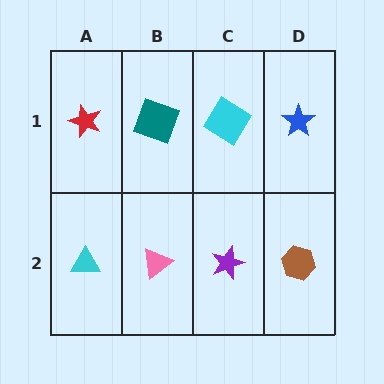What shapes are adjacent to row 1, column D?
A brown hexagon (row 2, column D), a cyan diamond (row 1, column C).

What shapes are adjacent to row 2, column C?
A cyan diamond (row 1, column C), a pink triangle (row 2, column B), a brown hexagon (row 2, column D).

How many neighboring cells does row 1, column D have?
2.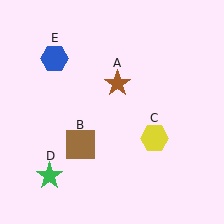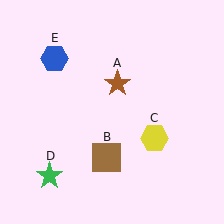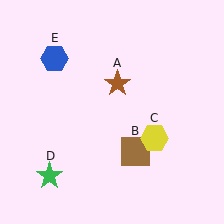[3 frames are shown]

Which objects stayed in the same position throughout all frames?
Brown star (object A) and yellow hexagon (object C) and green star (object D) and blue hexagon (object E) remained stationary.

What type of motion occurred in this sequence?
The brown square (object B) rotated counterclockwise around the center of the scene.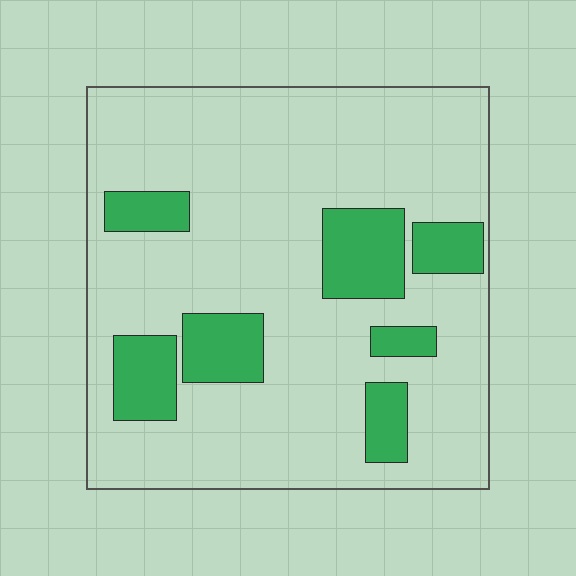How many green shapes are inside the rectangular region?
7.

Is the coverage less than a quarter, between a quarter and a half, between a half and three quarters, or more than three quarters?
Less than a quarter.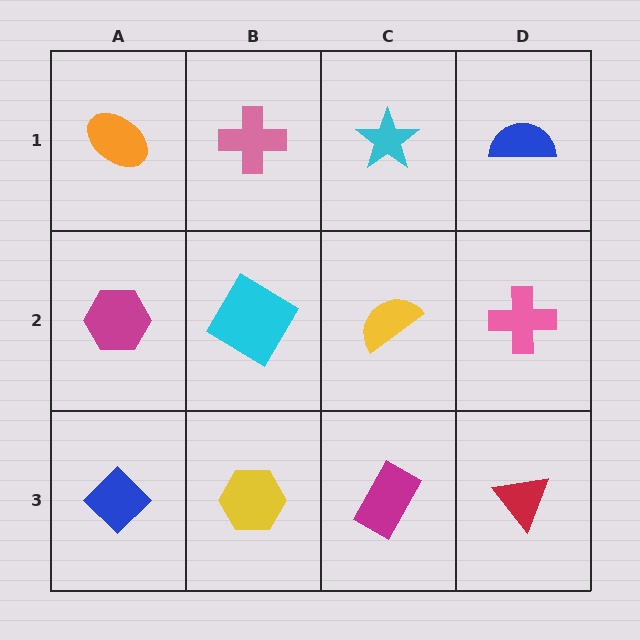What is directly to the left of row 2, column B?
A magenta hexagon.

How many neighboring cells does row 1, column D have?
2.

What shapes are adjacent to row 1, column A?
A magenta hexagon (row 2, column A), a pink cross (row 1, column B).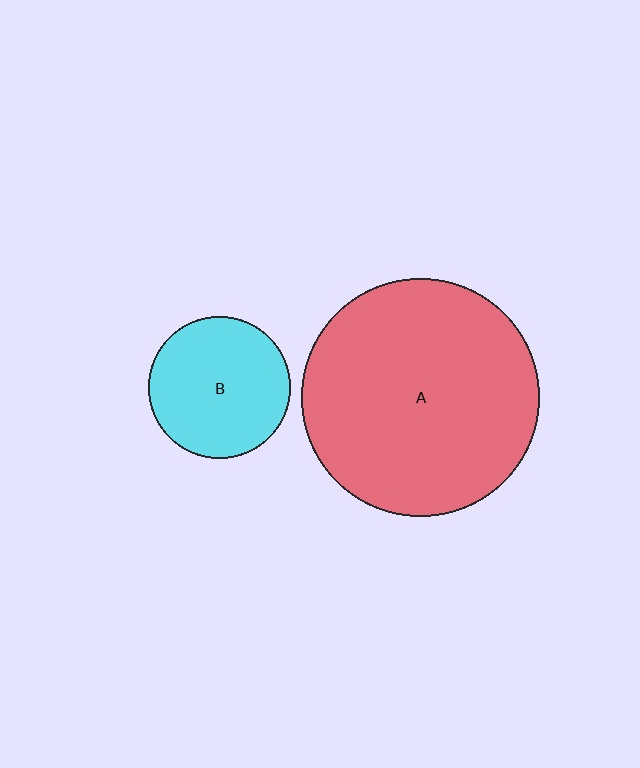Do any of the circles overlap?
No, none of the circles overlap.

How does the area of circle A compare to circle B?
Approximately 2.8 times.